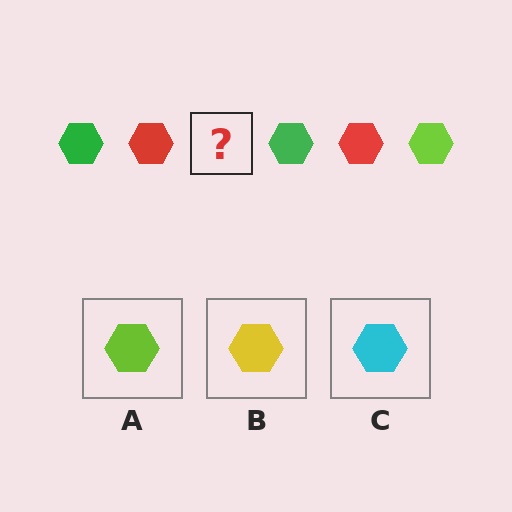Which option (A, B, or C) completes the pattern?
A.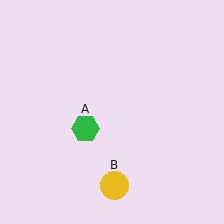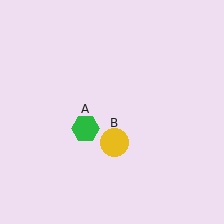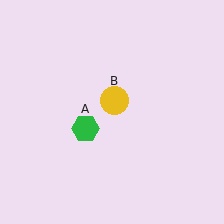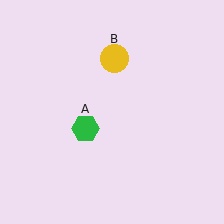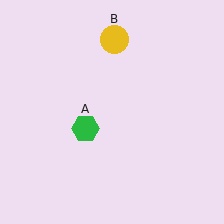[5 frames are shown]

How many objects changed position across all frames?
1 object changed position: yellow circle (object B).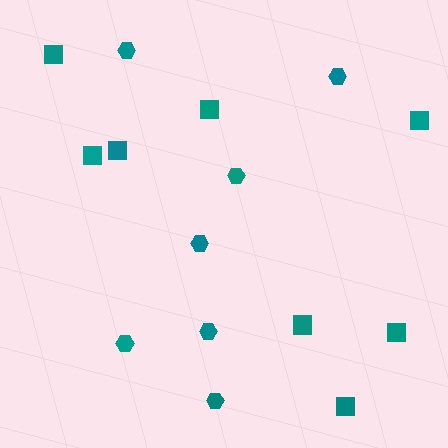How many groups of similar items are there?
There are 2 groups: one group of squares (8) and one group of hexagons (7).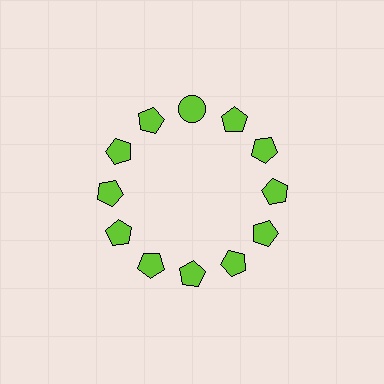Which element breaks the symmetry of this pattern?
The lime circle at roughly the 12 o'clock position breaks the symmetry. All other shapes are lime pentagons.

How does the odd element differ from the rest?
It has a different shape: circle instead of pentagon.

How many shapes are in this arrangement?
There are 12 shapes arranged in a ring pattern.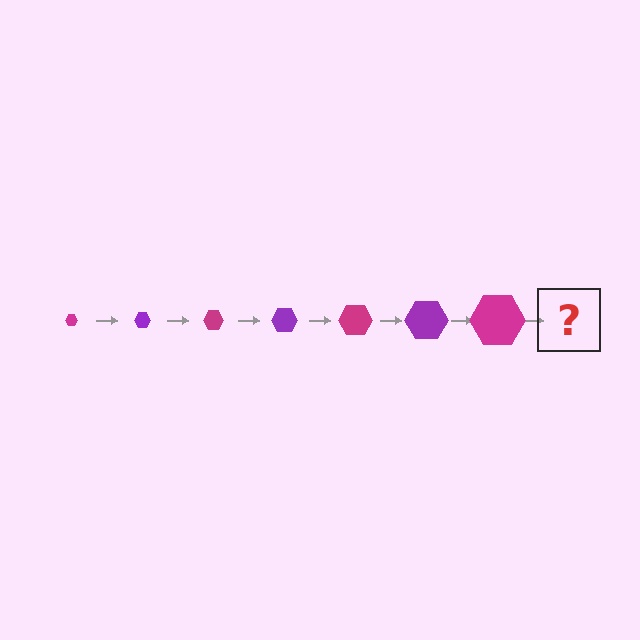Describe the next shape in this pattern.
It should be a purple hexagon, larger than the previous one.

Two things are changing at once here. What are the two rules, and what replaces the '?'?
The two rules are that the hexagon grows larger each step and the color cycles through magenta and purple. The '?' should be a purple hexagon, larger than the previous one.